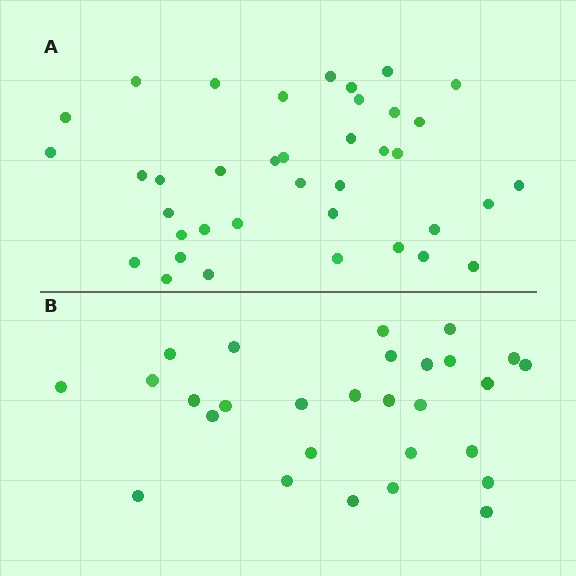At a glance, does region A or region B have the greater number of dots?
Region A (the top region) has more dots.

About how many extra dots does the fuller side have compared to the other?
Region A has roughly 10 or so more dots than region B.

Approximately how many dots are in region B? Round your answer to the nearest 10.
About 30 dots. (The exact count is 28, which rounds to 30.)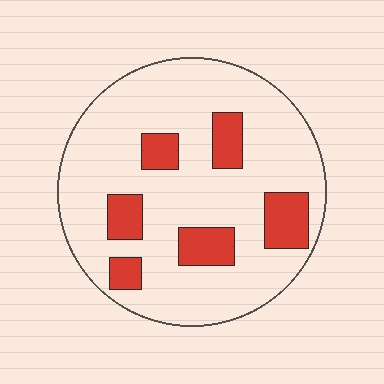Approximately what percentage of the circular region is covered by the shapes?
Approximately 20%.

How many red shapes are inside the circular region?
6.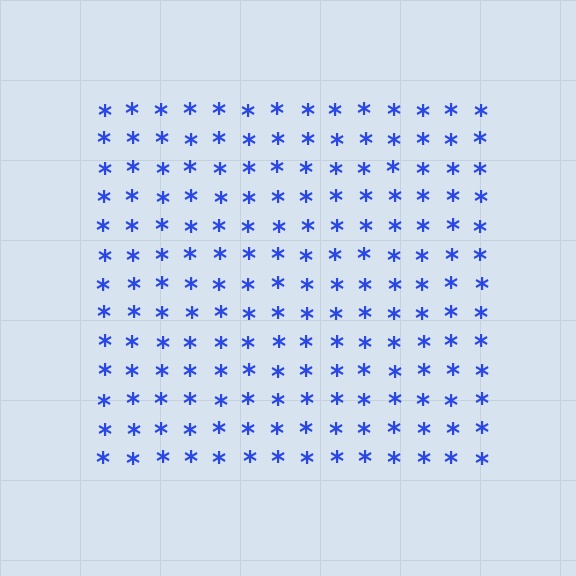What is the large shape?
The large shape is a square.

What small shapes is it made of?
It is made of small asterisks.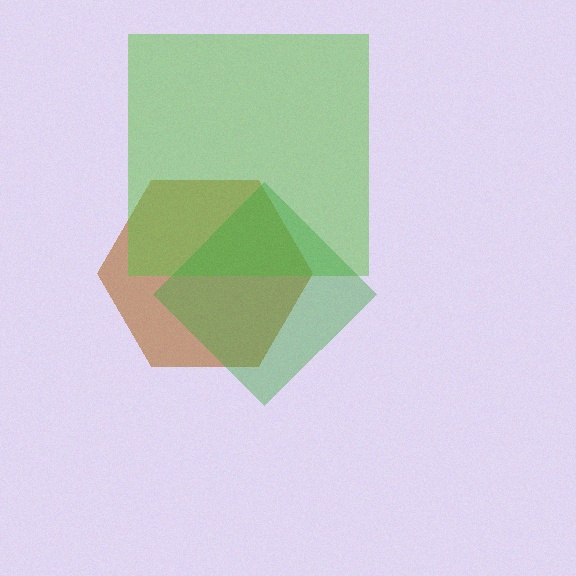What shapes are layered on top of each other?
The layered shapes are: a brown hexagon, a lime square, a green diamond.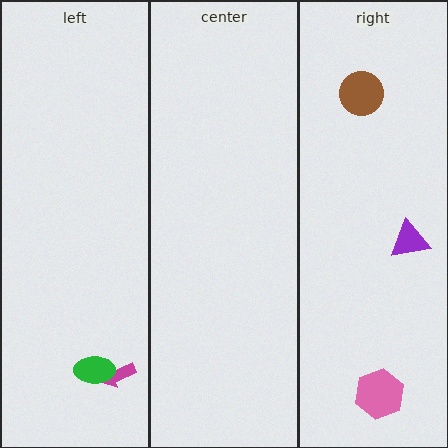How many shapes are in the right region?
3.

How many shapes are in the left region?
2.